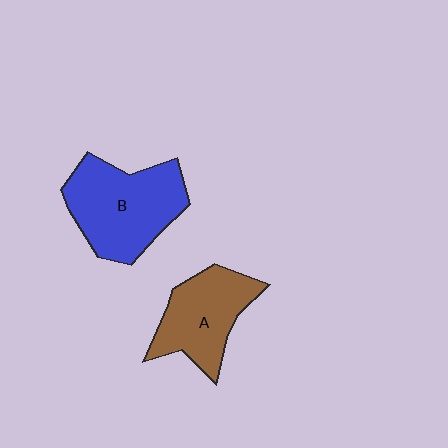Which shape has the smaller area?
Shape A (brown).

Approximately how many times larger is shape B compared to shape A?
Approximately 1.3 times.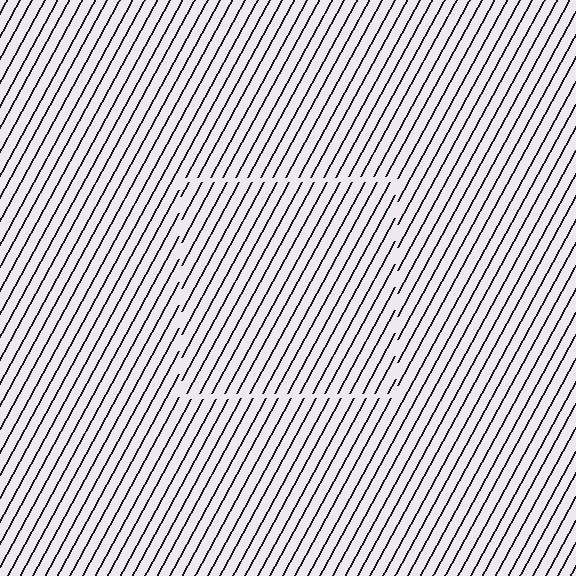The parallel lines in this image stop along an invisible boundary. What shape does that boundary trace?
An illusory square. The interior of the shape contains the same grating, shifted by half a period — the contour is defined by the phase discontinuity where line-ends from the inner and outer gratings abut.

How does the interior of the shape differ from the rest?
The interior of the shape contains the same grating, shifted by half a period — the contour is defined by the phase discontinuity where line-ends from the inner and outer gratings abut.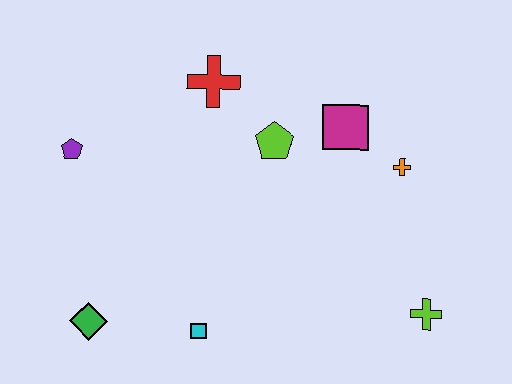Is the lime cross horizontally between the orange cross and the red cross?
No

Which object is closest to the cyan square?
The green diamond is closest to the cyan square.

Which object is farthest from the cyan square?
The orange cross is farthest from the cyan square.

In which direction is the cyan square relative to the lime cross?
The cyan square is to the left of the lime cross.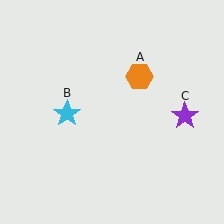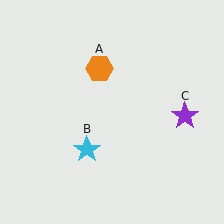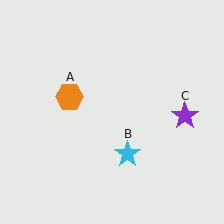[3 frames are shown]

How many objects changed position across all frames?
2 objects changed position: orange hexagon (object A), cyan star (object B).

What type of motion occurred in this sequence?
The orange hexagon (object A), cyan star (object B) rotated counterclockwise around the center of the scene.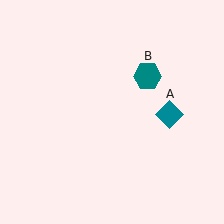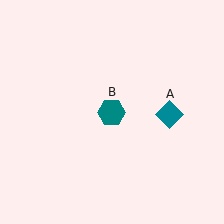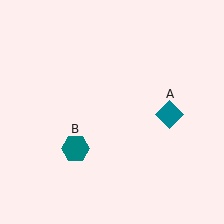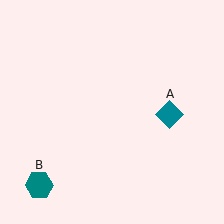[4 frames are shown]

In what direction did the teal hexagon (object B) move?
The teal hexagon (object B) moved down and to the left.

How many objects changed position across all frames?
1 object changed position: teal hexagon (object B).